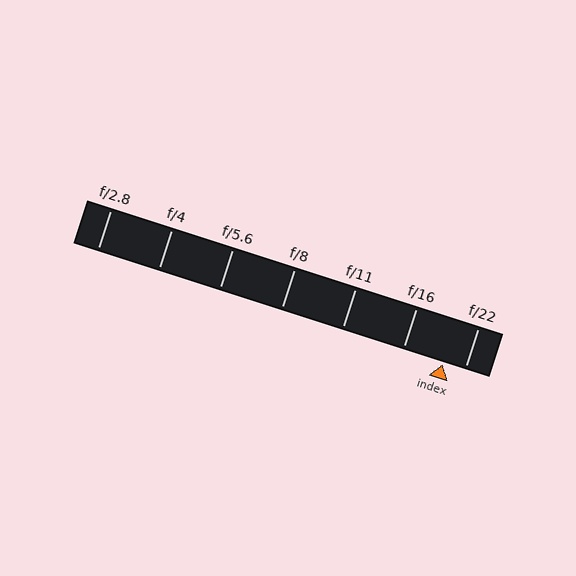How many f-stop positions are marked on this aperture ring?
There are 7 f-stop positions marked.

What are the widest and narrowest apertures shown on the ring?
The widest aperture shown is f/2.8 and the narrowest is f/22.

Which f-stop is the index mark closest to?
The index mark is closest to f/22.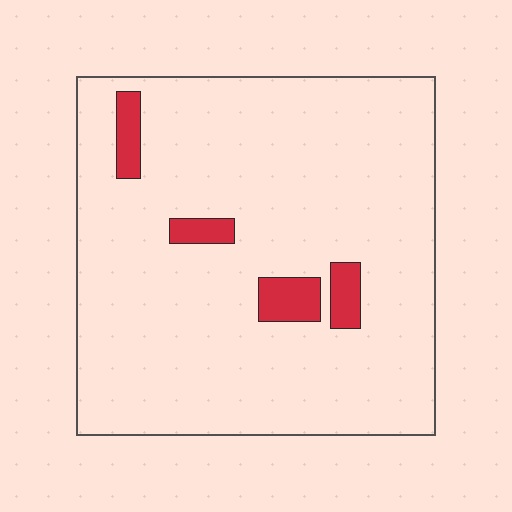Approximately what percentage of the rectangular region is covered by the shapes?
Approximately 5%.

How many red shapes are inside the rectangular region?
4.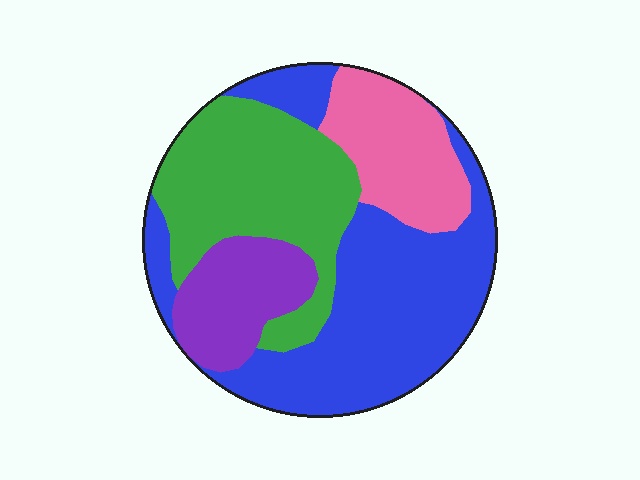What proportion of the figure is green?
Green takes up about one quarter (1/4) of the figure.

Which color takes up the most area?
Blue, at roughly 40%.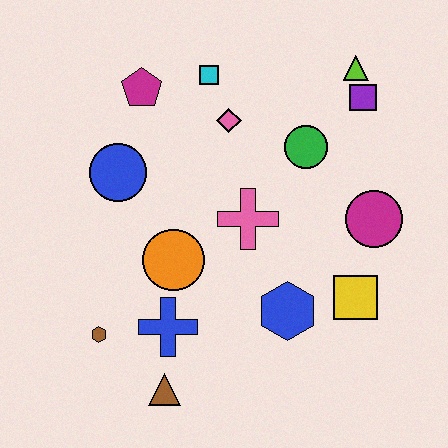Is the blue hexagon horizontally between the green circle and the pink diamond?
Yes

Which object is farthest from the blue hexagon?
The magenta pentagon is farthest from the blue hexagon.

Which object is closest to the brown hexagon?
The blue cross is closest to the brown hexagon.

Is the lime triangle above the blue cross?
Yes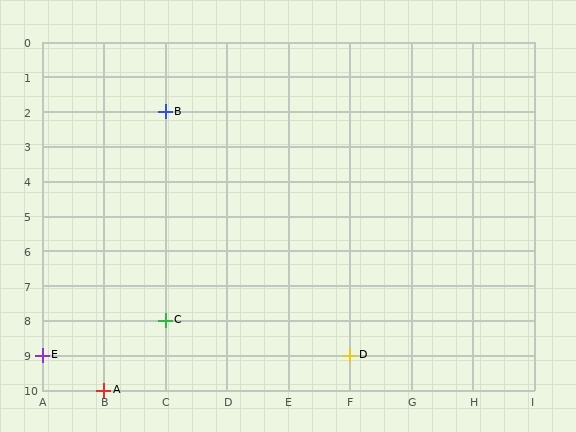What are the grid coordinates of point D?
Point D is at grid coordinates (F, 9).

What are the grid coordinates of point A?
Point A is at grid coordinates (B, 10).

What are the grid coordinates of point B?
Point B is at grid coordinates (C, 2).